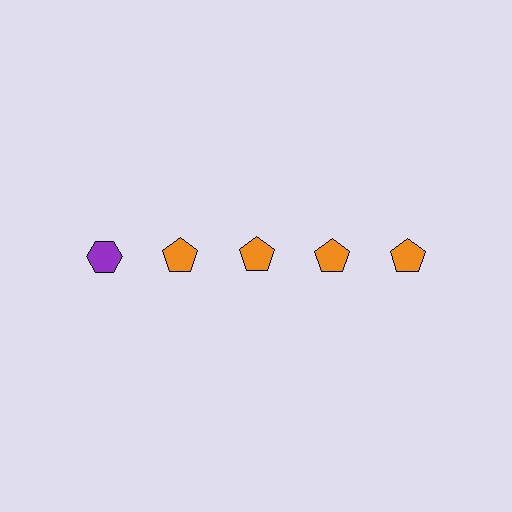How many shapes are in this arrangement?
There are 5 shapes arranged in a grid pattern.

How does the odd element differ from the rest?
It differs in both color (purple instead of orange) and shape (hexagon instead of pentagon).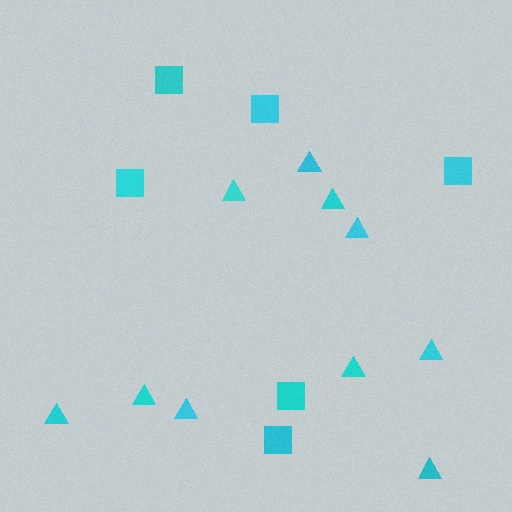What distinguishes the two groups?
There are 2 groups: one group of triangles (10) and one group of squares (6).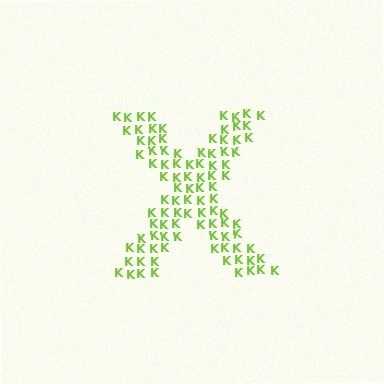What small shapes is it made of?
It is made of small letter K's.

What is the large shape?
The large shape is the letter X.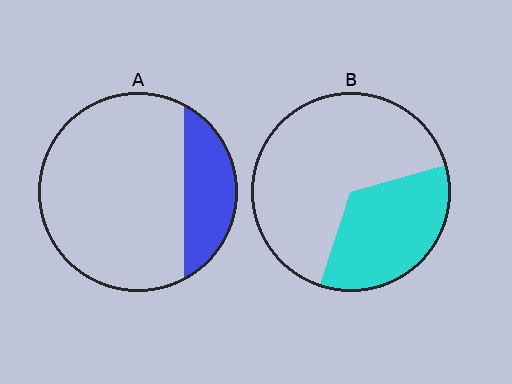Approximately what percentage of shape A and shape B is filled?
A is approximately 20% and B is approximately 35%.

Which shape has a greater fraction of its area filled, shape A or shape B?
Shape B.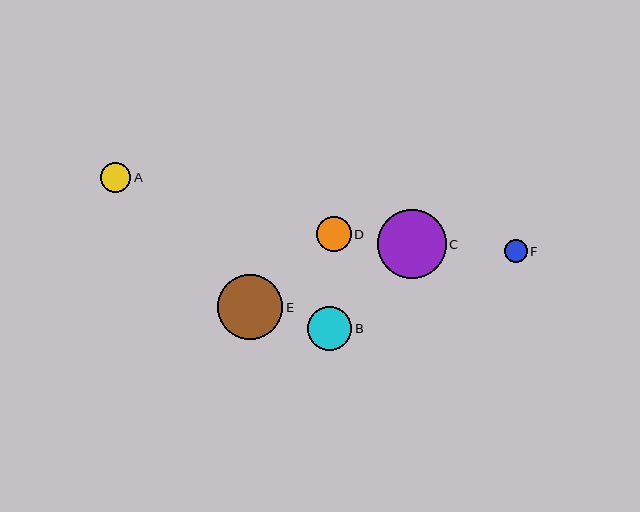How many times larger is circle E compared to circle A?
Circle E is approximately 2.2 times the size of circle A.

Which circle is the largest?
Circle C is the largest with a size of approximately 69 pixels.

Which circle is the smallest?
Circle F is the smallest with a size of approximately 23 pixels.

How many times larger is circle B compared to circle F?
Circle B is approximately 2.0 times the size of circle F.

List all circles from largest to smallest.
From largest to smallest: C, E, B, D, A, F.